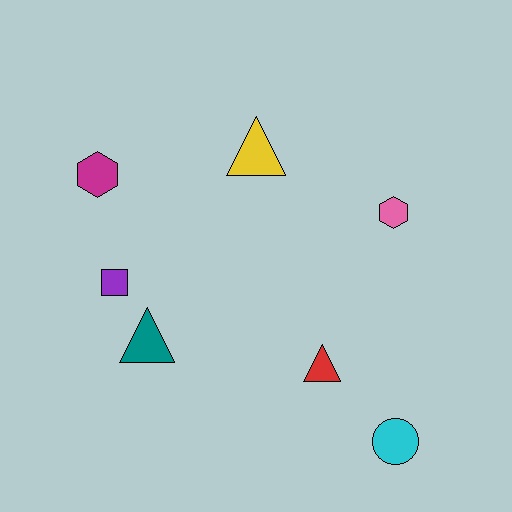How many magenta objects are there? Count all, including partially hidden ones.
There is 1 magenta object.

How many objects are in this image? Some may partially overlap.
There are 7 objects.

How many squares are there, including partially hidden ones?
There is 1 square.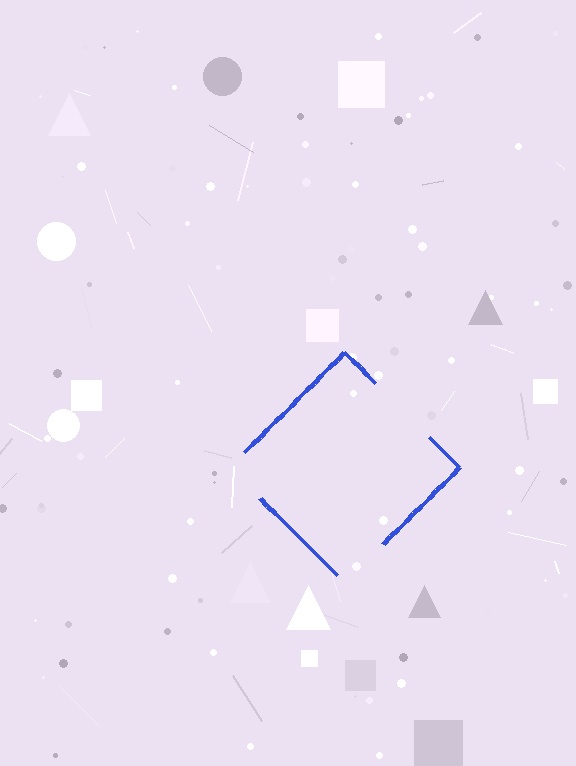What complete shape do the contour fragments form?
The contour fragments form a diamond.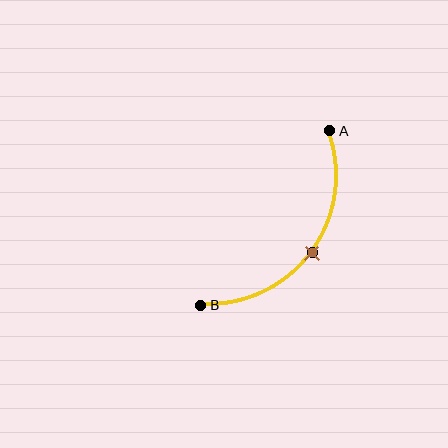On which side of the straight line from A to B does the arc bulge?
The arc bulges below and to the right of the straight line connecting A and B.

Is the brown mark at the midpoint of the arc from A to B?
Yes. The brown mark lies on the arc at equal arc-length from both A and B — it is the arc midpoint.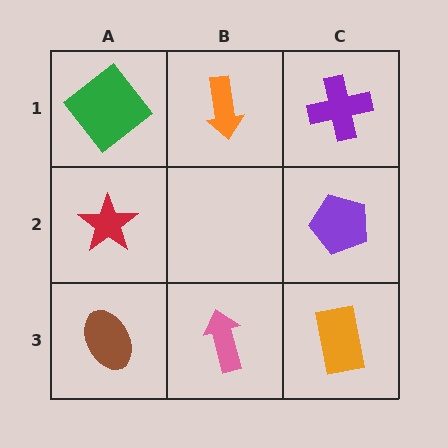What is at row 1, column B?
An orange arrow.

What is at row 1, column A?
A green diamond.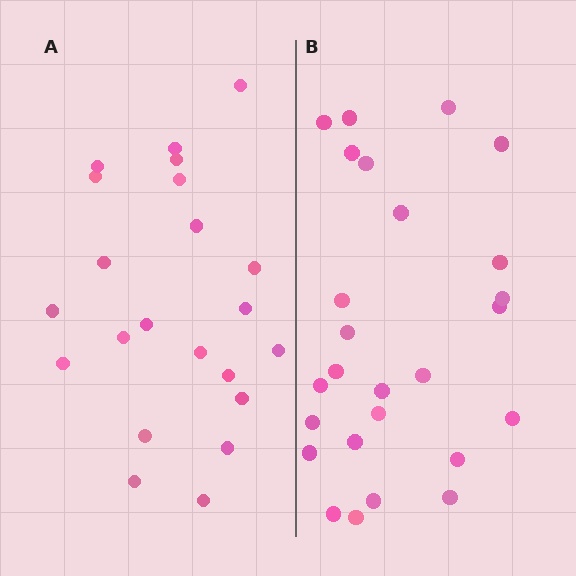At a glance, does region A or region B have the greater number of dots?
Region B (the right region) has more dots.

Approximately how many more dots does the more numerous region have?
Region B has about 4 more dots than region A.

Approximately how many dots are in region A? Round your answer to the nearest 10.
About 20 dots. (The exact count is 22, which rounds to 20.)